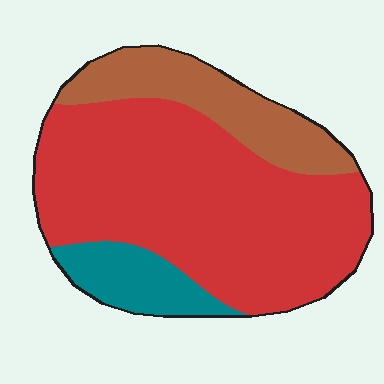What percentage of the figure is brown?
Brown covers around 20% of the figure.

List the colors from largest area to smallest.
From largest to smallest: red, brown, teal.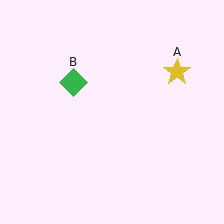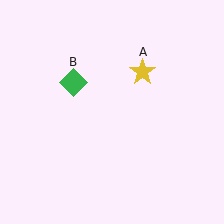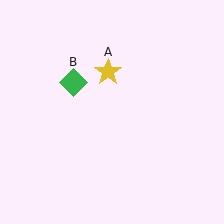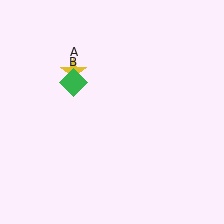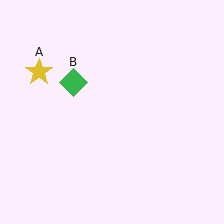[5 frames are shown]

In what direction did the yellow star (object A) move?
The yellow star (object A) moved left.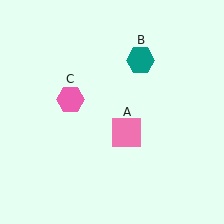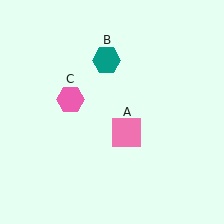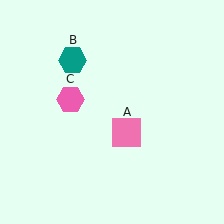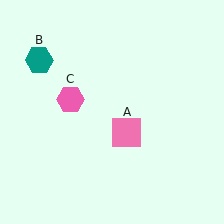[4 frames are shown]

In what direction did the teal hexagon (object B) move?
The teal hexagon (object B) moved left.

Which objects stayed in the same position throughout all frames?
Pink square (object A) and pink hexagon (object C) remained stationary.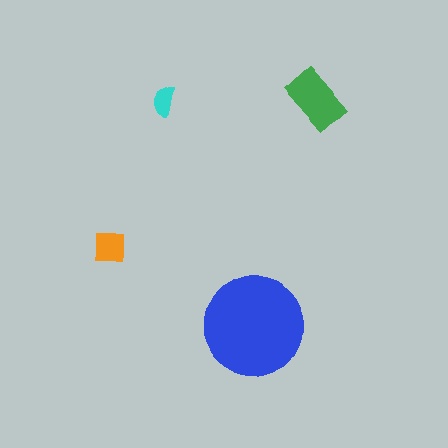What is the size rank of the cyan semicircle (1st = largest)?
4th.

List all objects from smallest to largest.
The cyan semicircle, the orange square, the green rectangle, the blue circle.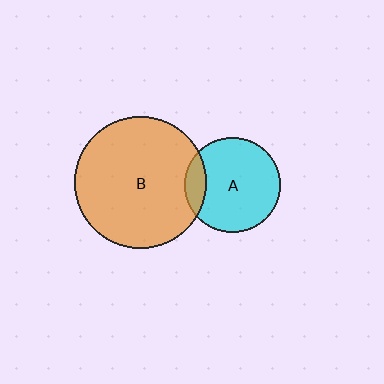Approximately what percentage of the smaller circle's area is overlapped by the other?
Approximately 15%.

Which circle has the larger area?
Circle B (orange).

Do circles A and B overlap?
Yes.